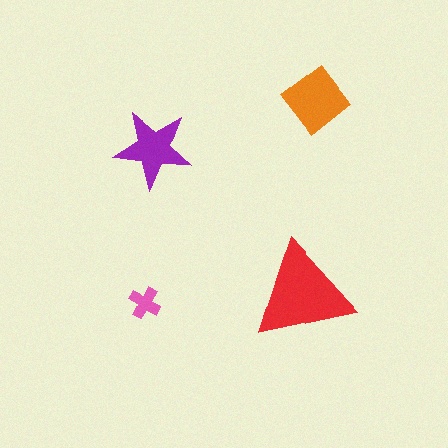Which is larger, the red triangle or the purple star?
The red triangle.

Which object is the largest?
The red triangle.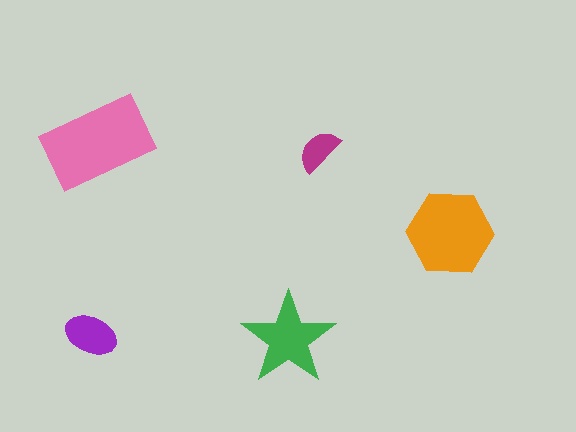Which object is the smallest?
The magenta semicircle.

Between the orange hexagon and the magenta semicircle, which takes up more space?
The orange hexagon.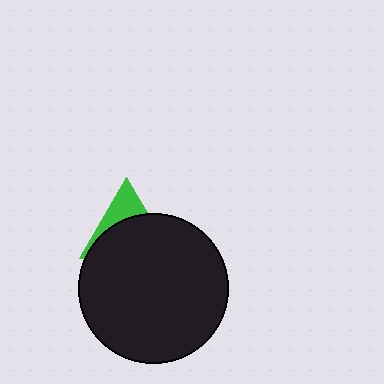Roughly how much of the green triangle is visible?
A small part of it is visible (roughly 33%).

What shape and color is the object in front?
The object in front is a black circle.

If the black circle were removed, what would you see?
You would see the complete green triangle.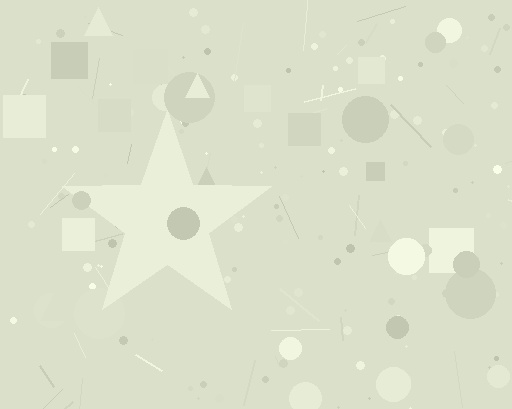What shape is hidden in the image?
A star is hidden in the image.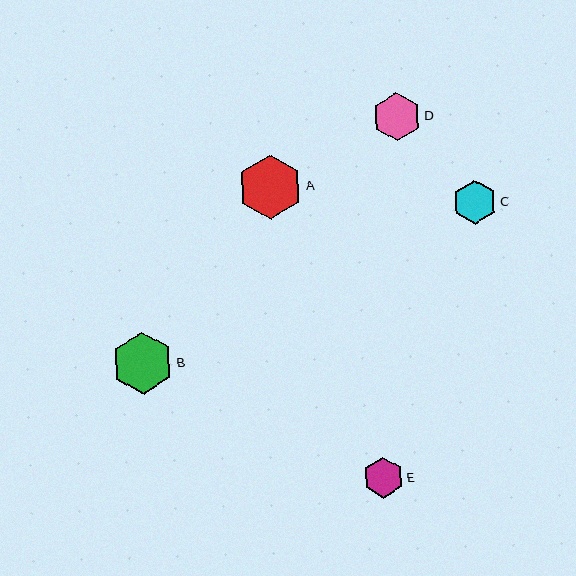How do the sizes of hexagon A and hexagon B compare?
Hexagon A and hexagon B are approximately the same size.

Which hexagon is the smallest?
Hexagon E is the smallest with a size of approximately 41 pixels.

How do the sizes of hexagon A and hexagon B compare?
Hexagon A and hexagon B are approximately the same size.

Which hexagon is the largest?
Hexagon A is the largest with a size of approximately 65 pixels.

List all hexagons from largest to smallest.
From largest to smallest: A, B, D, C, E.